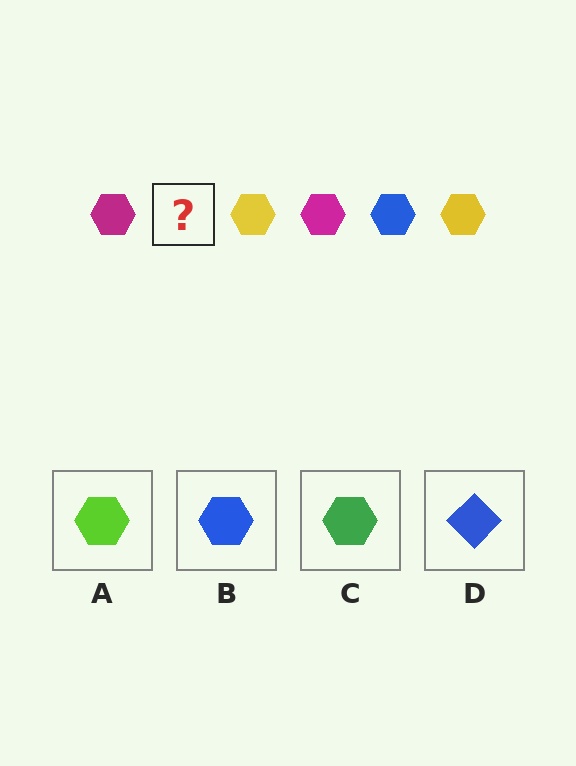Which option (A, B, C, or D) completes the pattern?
B.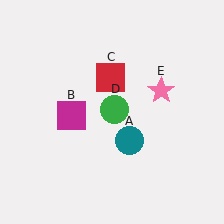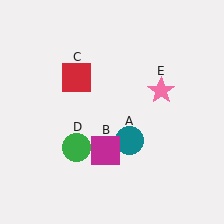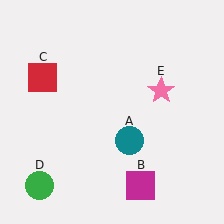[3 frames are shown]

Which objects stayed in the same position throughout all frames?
Teal circle (object A) and pink star (object E) remained stationary.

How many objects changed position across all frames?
3 objects changed position: magenta square (object B), red square (object C), green circle (object D).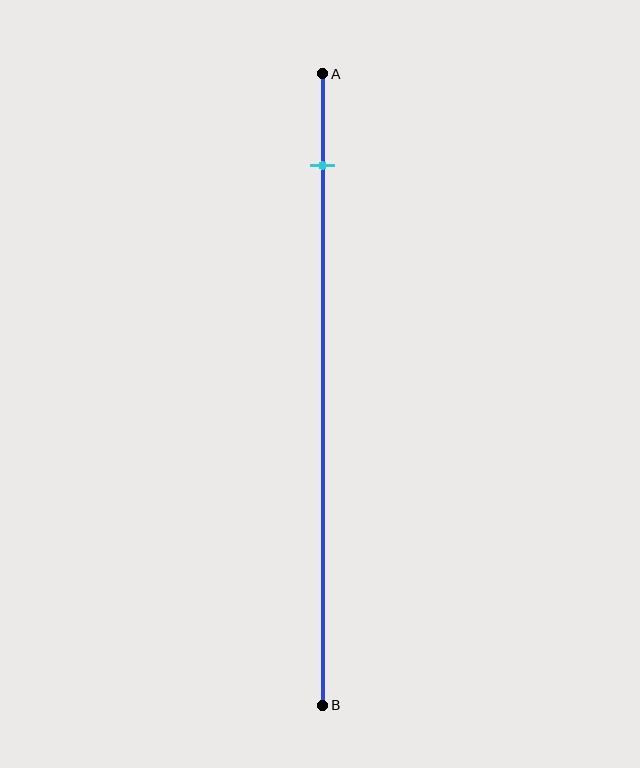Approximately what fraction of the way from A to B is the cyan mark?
The cyan mark is approximately 15% of the way from A to B.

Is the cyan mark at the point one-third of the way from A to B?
No, the mark is at about 15% from A, not at the 33% one-third point.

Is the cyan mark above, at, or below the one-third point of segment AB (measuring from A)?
The cyan mark is above the one-third point of segment AB.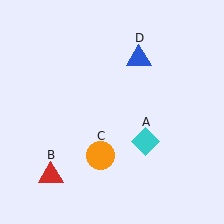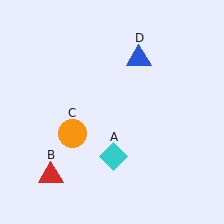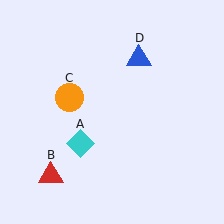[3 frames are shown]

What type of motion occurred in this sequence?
The cyan diamond (object A), orange circle (object C) rotated clockwise around the center of the scene.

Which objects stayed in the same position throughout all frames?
Red triangle (object B) and blue triangle (object D) remained stationary.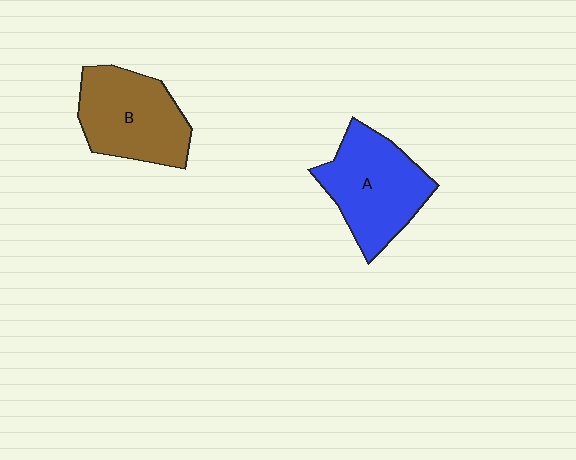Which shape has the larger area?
Shape A (blue).